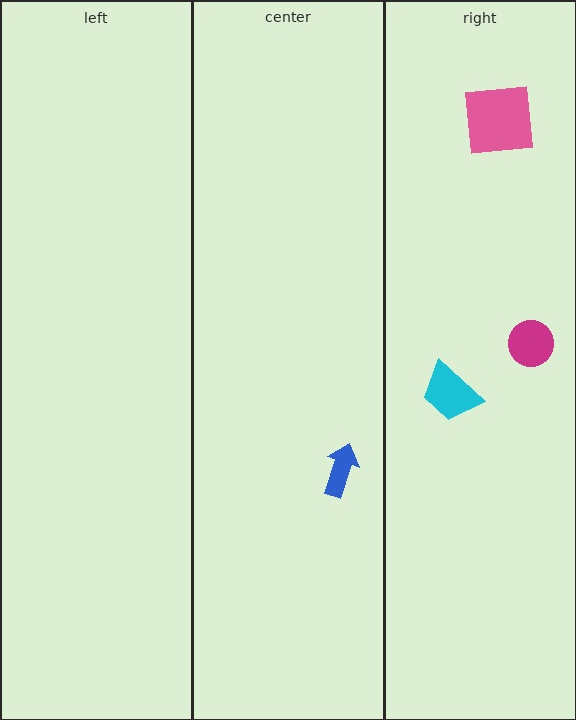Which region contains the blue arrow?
The center region.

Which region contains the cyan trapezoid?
The right region.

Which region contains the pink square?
The right region.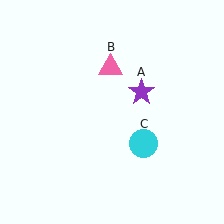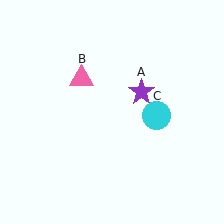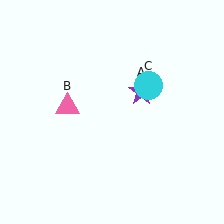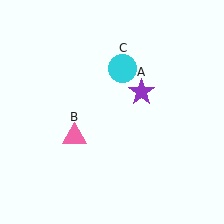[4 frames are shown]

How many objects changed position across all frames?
2 objects changed position: pink triangle (object B), cyan circle (object C).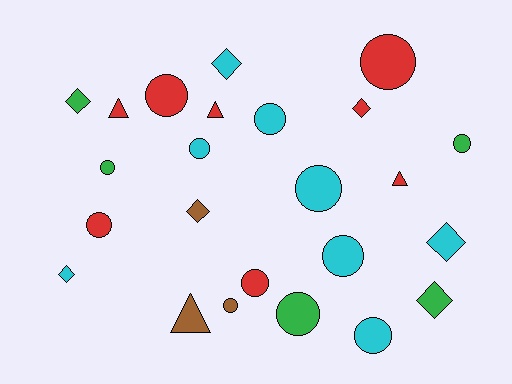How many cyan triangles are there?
There are no cyan triangles.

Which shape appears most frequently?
Circle, with 13 objects.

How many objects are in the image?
There are 24 objects.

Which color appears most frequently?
Cyan, with 8 objects.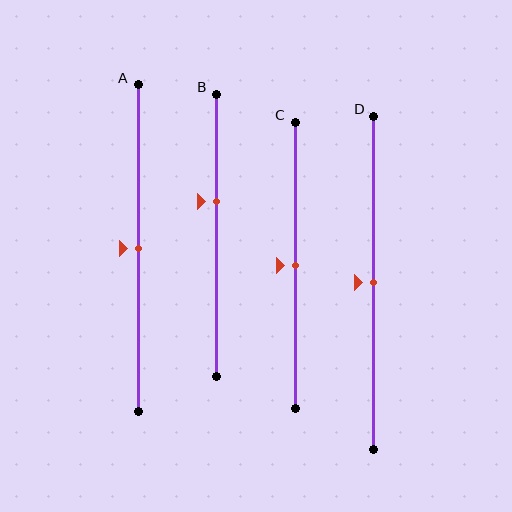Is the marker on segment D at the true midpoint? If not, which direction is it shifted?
Yes, the marker on segment D is at the true midpoint.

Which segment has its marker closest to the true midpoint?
Segment A has its marker closest to the true midpoint.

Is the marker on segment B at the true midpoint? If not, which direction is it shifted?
No, the marker on segment B is shifted upward by about 12% of the segment length.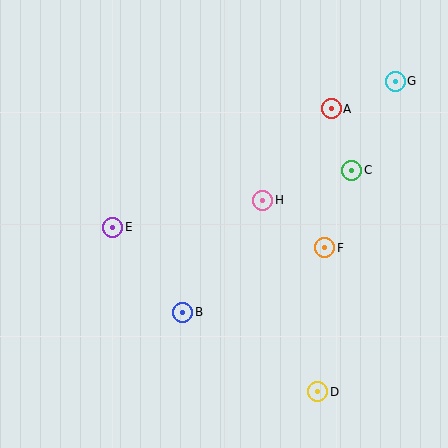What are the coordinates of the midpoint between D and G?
The midpoint between D and G is at (356, 237).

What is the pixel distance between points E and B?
The distance between E and B is 110 pixels.